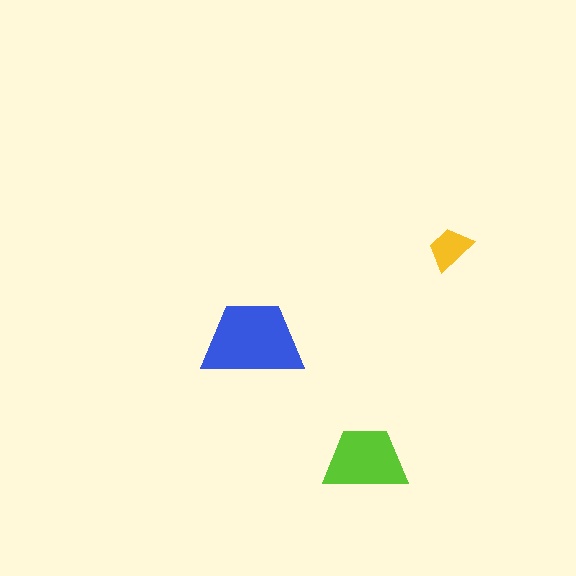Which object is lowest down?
The lime trapezoid is bottommost.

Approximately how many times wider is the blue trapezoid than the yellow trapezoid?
About 2 times wider.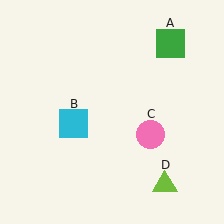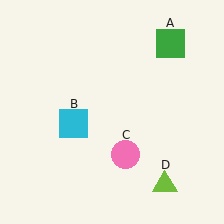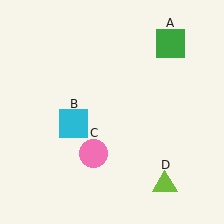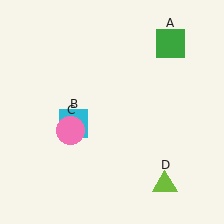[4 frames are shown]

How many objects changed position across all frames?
1 object changed position: pink circle (object C).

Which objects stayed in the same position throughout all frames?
Green square (object A) and cyan square (object B) and lime triangle (object D) remained stationary.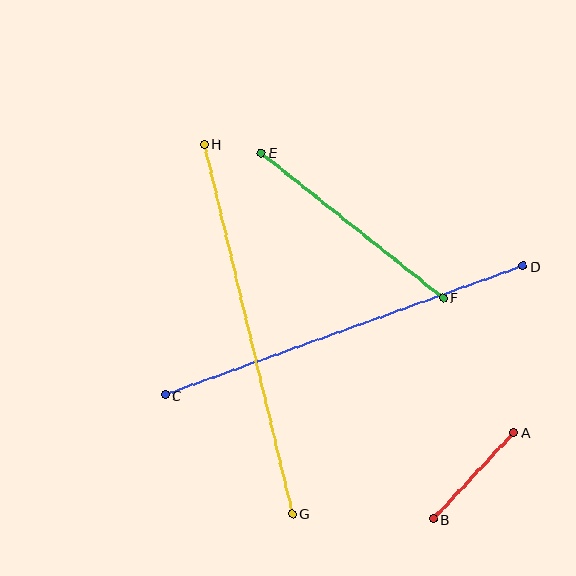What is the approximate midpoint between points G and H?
The midpoint is at approximately (248, 329) pixels.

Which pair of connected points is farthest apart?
Points C and D are farthest apart.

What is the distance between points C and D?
The distance is approximately 380 pixels.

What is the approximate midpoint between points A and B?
The midpoint is at approximately (474, 476) pixels.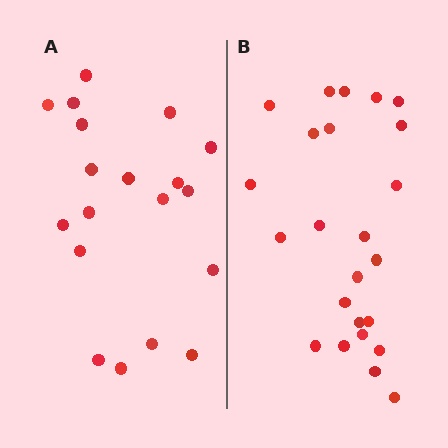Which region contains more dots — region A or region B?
Region B (the right region) has more dots.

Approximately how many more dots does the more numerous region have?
Region B has about 5 more dots than region A.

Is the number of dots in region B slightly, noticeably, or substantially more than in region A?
Region B has noticeably more, but not dramatically so. The ratio is roughly 1.3 to 1.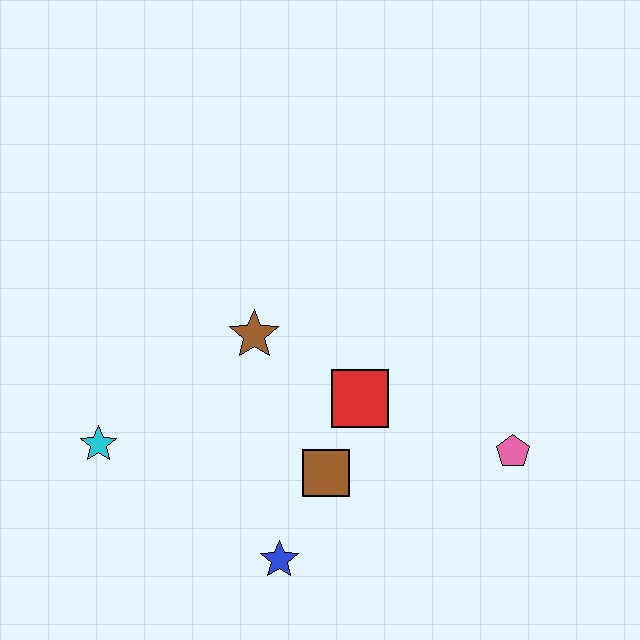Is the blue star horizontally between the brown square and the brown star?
Yes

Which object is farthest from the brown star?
The pink pentagon is farthest from the brown star.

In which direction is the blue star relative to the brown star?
The blue star is below the brown star.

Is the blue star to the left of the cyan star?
No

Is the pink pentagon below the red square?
Yes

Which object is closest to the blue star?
The brown square is closest to the blue star.